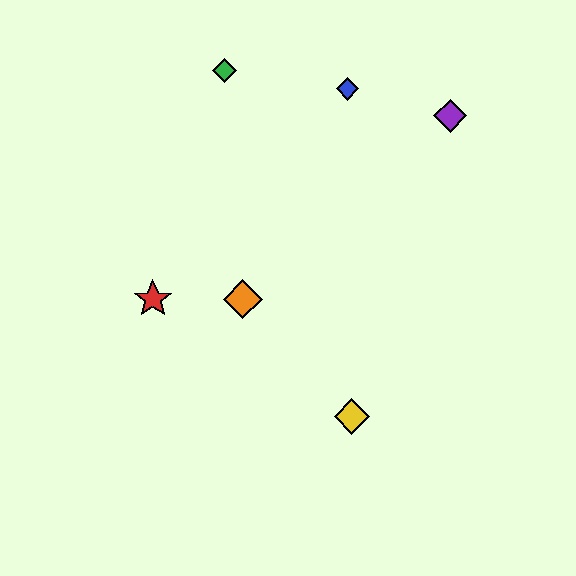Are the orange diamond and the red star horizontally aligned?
Yes, both are at y≈299.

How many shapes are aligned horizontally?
2 shapes (the red star, the orange diamond) are aligned horizontally.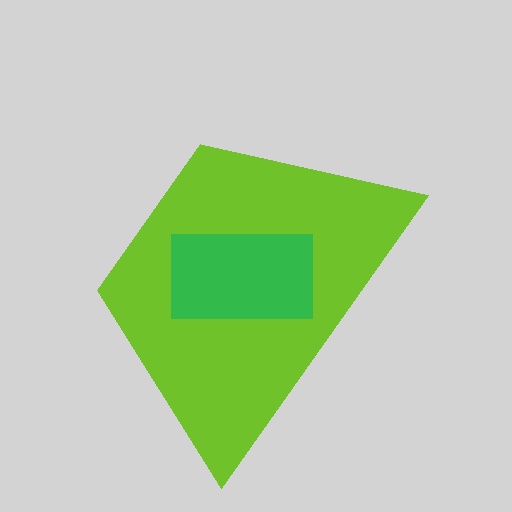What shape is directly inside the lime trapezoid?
The green rectangle.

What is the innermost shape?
The green rectangle.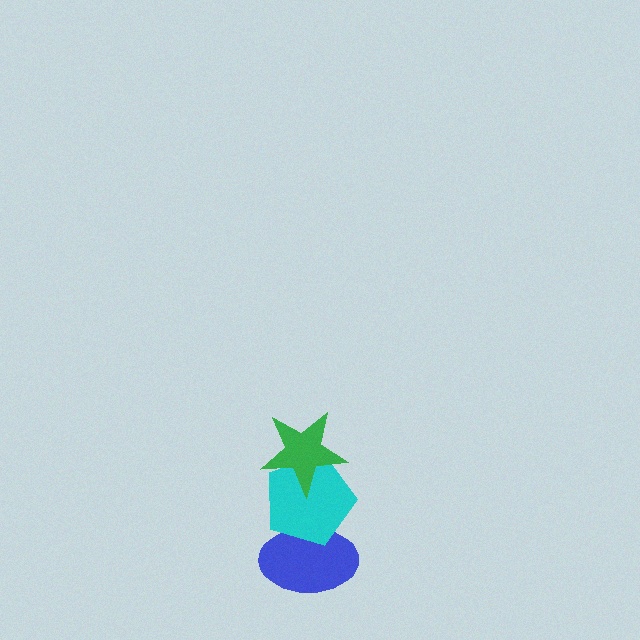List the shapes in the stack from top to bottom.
From top to bottom: the green star, the cyan pentagon, the blue ellipse.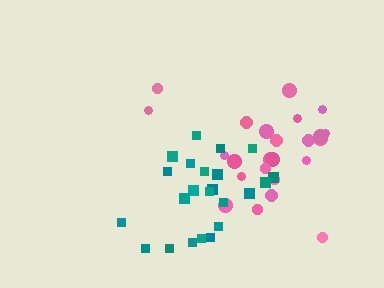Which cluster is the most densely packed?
Teal.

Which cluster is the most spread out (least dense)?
Pink.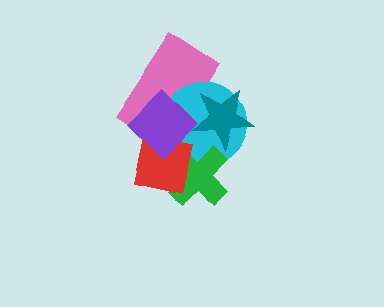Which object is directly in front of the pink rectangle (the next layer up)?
The cyan circle is directly in front of the pink rectangle.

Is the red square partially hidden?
Yes, it is partially covered by another shape.